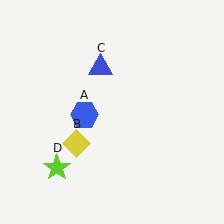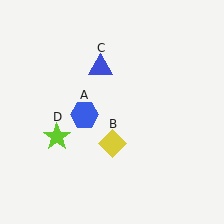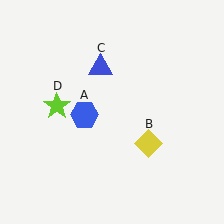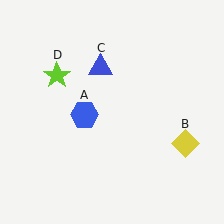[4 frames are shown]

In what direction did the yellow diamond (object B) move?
The yellow diamond (object B) moved right.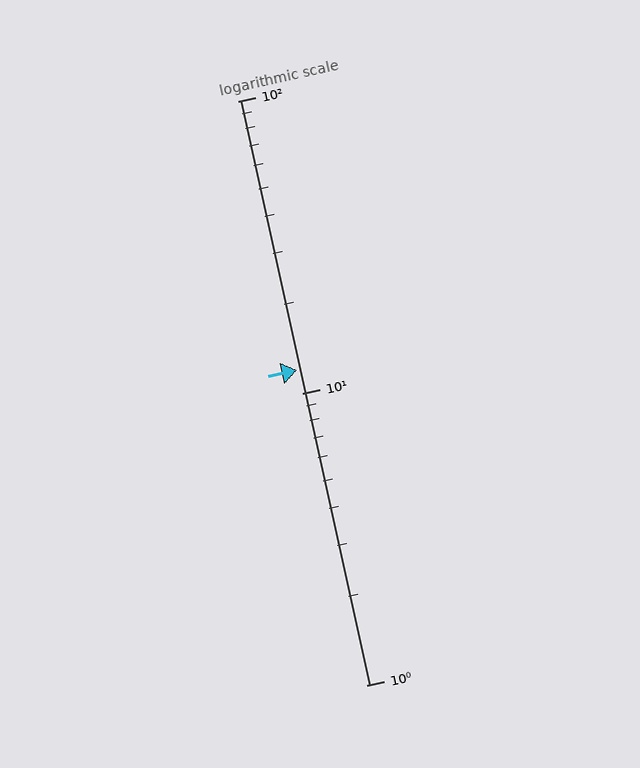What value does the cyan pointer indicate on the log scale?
The pointer indicates approximately 12.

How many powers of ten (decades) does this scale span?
The scale spans 2 decades, from 1 to 100.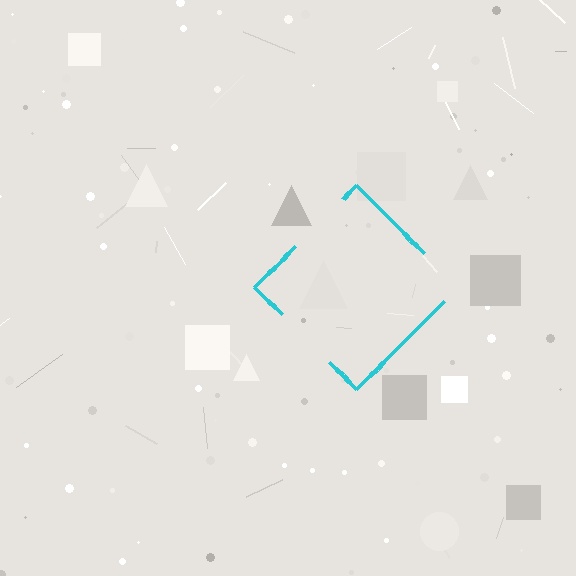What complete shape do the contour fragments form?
The contour fragments form a diamond.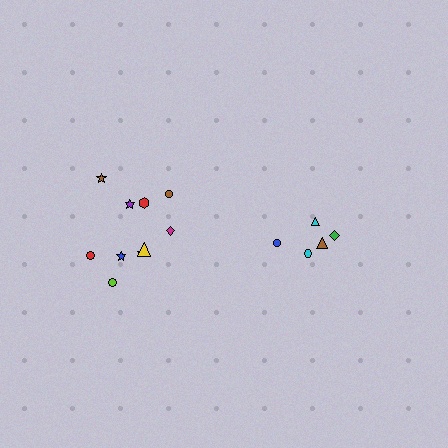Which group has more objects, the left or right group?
The left group.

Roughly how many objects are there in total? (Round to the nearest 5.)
Roughly 15 objects in total.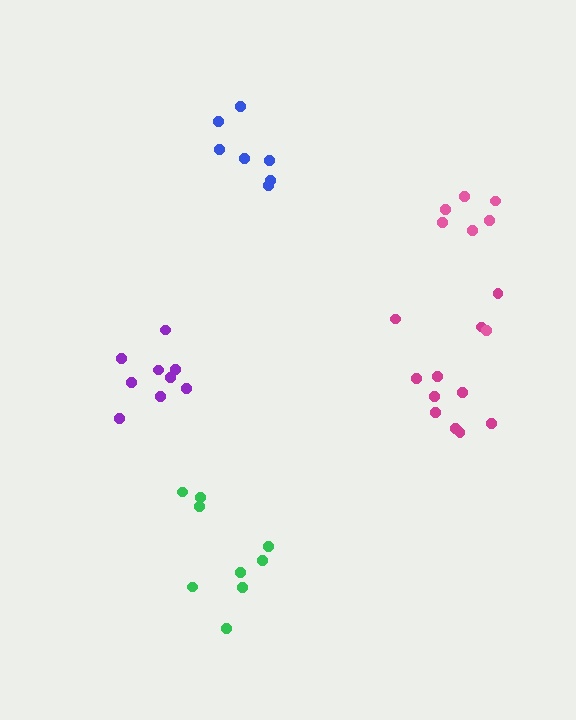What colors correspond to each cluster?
The clusters are colored: magenta, purple, green, pink, blue.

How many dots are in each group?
Group 1: 11 dots, Group 2: 9 dots, Group 3: 9 dots, Group 4: 7 dots, Group 5: 7 dots (43 total).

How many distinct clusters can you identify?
There are 5 distinct clusters.